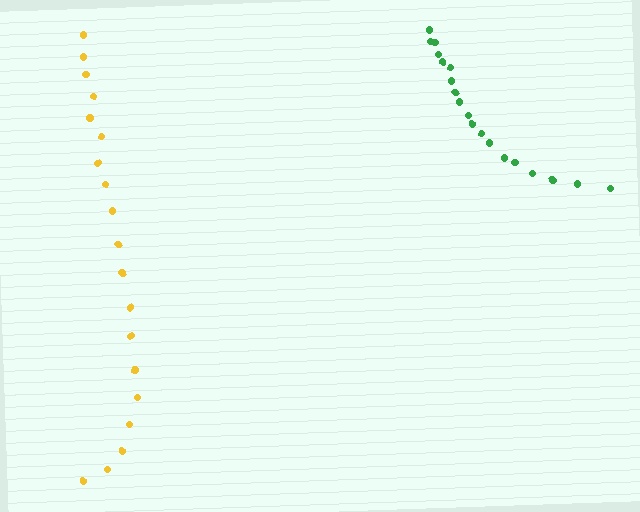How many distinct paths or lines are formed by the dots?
There are 2 distinct paths.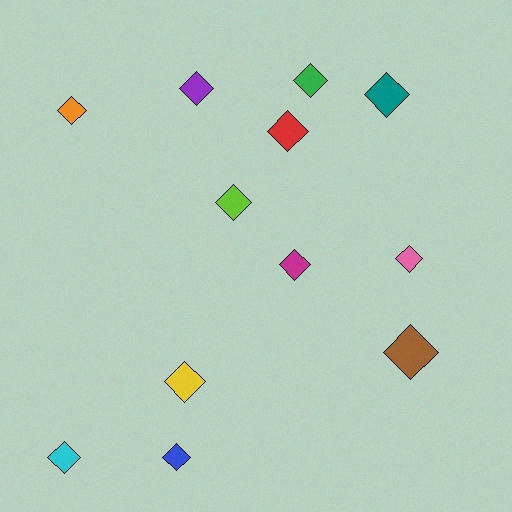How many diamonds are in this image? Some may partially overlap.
There are 12 diamonds.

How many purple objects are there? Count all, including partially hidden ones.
There is 1 purple object.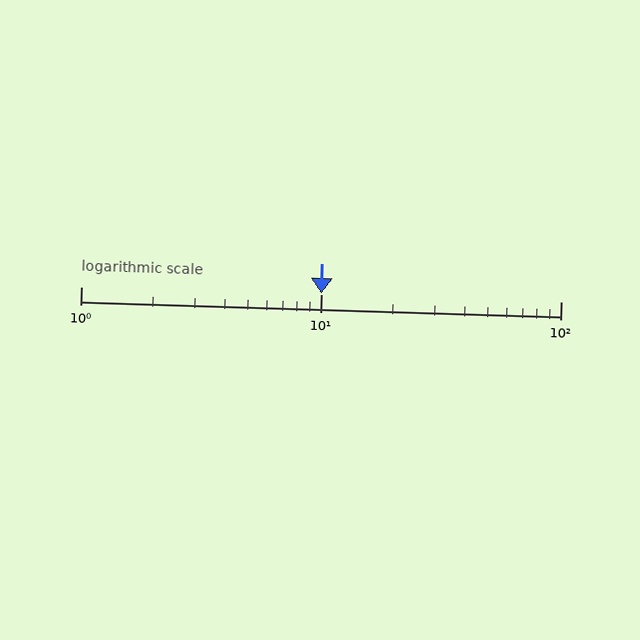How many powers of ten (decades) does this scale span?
The scale spans 2 decades, from 1 to 100.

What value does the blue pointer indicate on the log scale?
The pointer indicates approximately 10.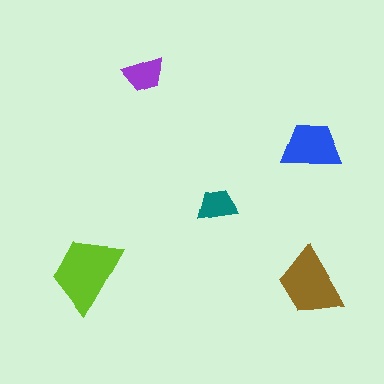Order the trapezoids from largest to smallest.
the lime one, the brown one, the blue one, the purple one, the teal one.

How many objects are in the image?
There are 5 objects in the image.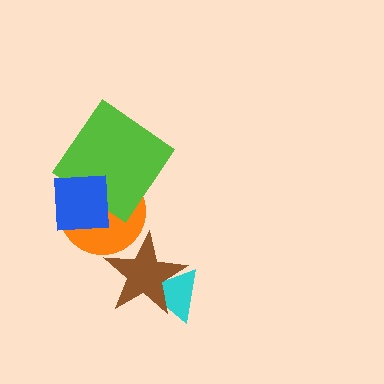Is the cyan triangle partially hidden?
Yes, it is partially covered by another shape.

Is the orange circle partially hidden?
Yes, it is partially covered by another shape.